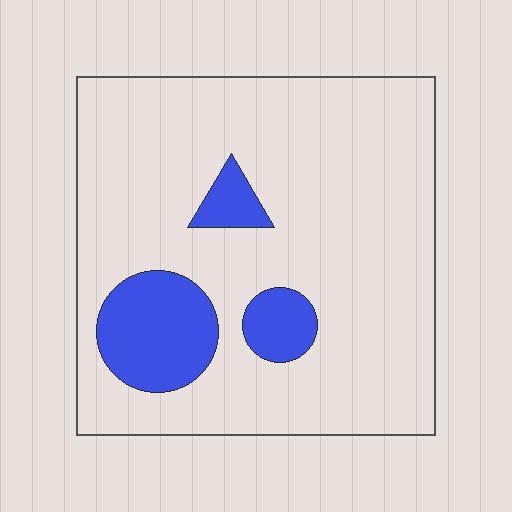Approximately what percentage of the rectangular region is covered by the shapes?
Approximately 15%.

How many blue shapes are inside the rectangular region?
3.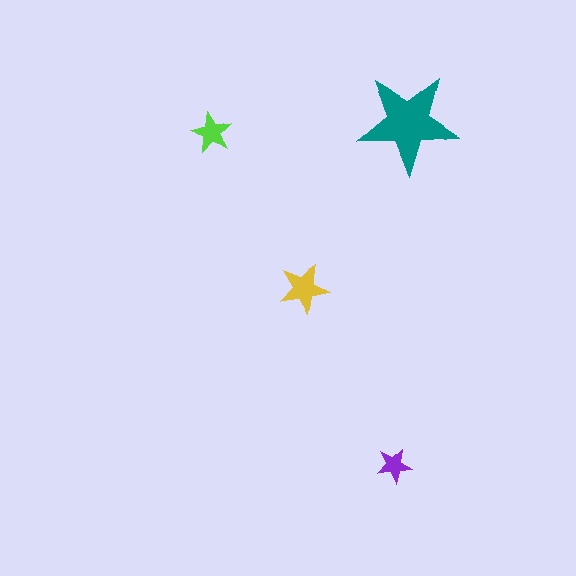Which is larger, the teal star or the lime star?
The teal one.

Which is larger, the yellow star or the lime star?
The yellow one.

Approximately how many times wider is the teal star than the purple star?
About 3 times wider.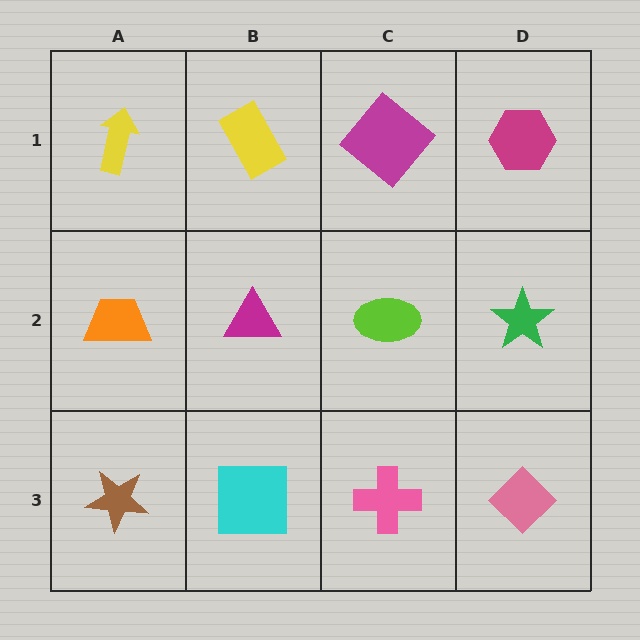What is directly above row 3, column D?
A green star.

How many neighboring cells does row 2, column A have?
3.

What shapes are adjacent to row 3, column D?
A green star (row 2, column D), a pink cross (row 3, column C).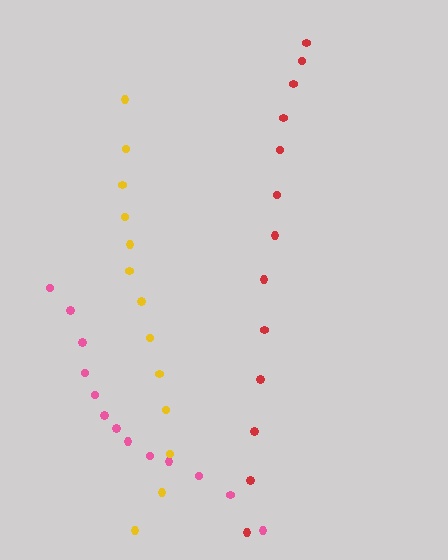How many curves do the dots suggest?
There are 3 distinct paths.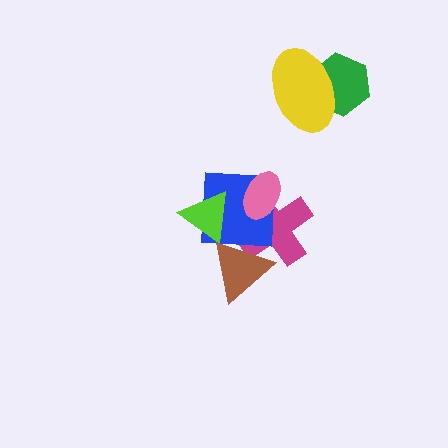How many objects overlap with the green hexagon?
1 object overlaps with the green hexagon.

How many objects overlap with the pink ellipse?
2 objects overlap with the pink ellipse.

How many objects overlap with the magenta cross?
3 objects overlap with the magenta cross.